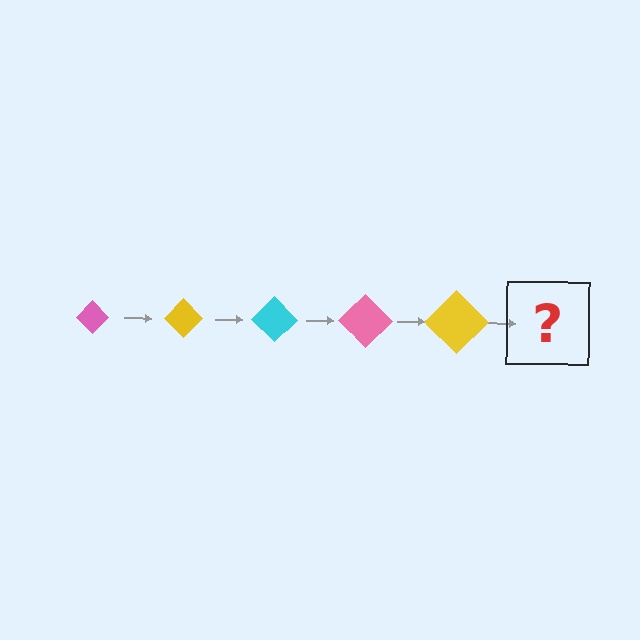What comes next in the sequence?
The next element should be a cyan diamond, larger than the previous one.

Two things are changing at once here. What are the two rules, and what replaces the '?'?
The two rules are that the diamond grows larger each step and the color cycles through pink, yellow, and cyan. The '?' should be a cyan diamond, larger than the previous one.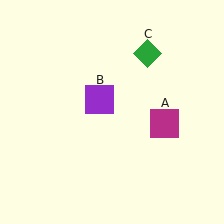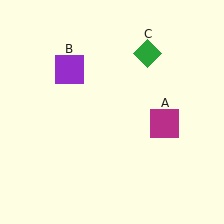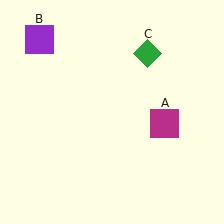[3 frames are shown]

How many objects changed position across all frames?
1 object changed position: purple square (object B).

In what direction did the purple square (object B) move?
The purple square (object B) moved up and to the left.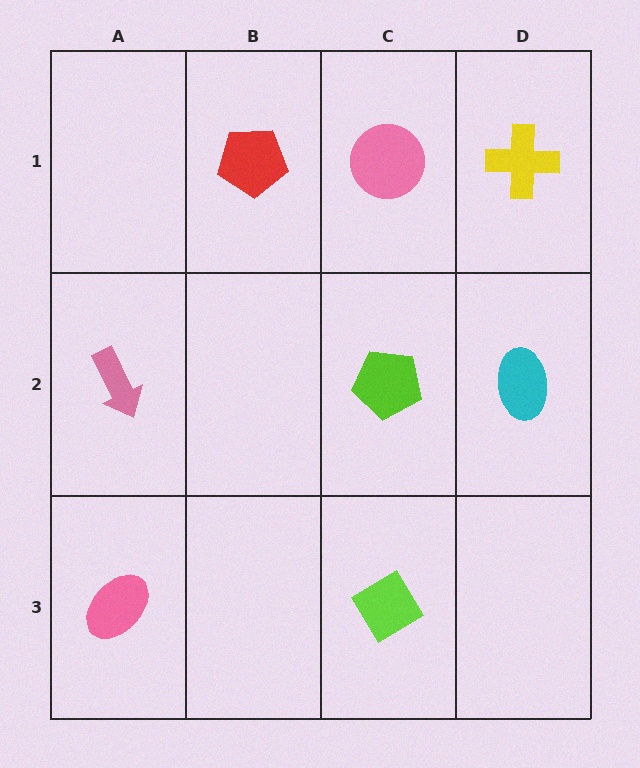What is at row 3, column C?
A lime diamond.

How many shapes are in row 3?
2 shapes.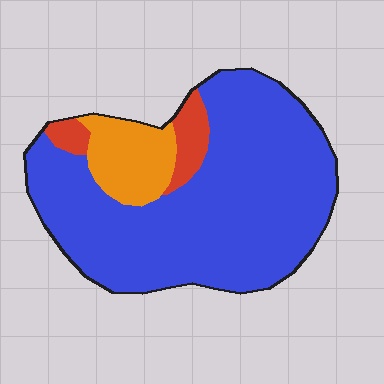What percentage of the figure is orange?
Orange takes up about one eighth (1/8) of the figure.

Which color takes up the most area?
Blue, at roughly 80%.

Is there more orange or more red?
Orange.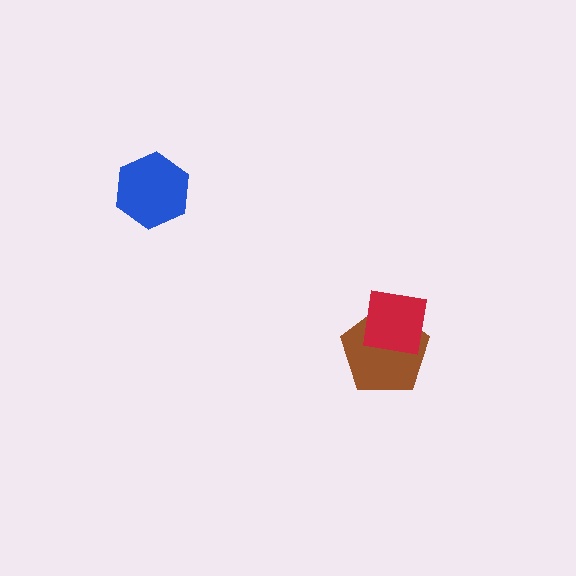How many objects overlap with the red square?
1 object overlaps with the red square.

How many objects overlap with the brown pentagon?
1 object overlaps with the brown pentagon.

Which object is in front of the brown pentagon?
The red square is in front of the brown pentagon.